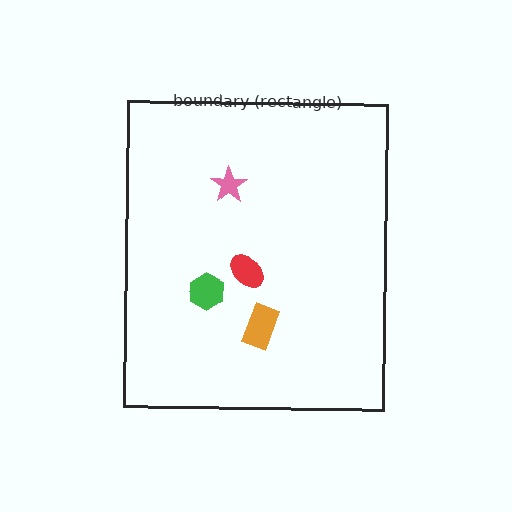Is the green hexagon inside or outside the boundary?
Inside.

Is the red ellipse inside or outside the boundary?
Inside.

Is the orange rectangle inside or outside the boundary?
Inside.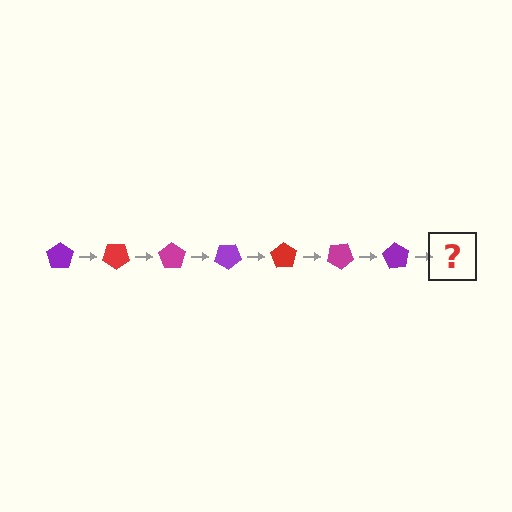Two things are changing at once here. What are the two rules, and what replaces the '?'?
The two rules are that it rotates 35 degrees each step and the color cycles through purple, red, and magenta. The '?' should be a red pentagon, rotated 245 degrees from the start.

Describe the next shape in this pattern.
It should be a red pentagon, rotated 245 degrees from the start.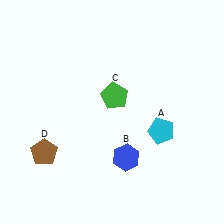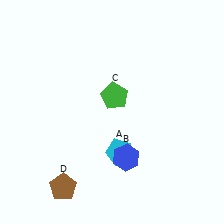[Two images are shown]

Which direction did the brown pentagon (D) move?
The brown pentagon (D) moved down.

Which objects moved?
The objects that moved are: the cyan pentagon (A), the brown pentagon (D).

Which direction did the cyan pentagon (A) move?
The cyan pentagon (A) moved left.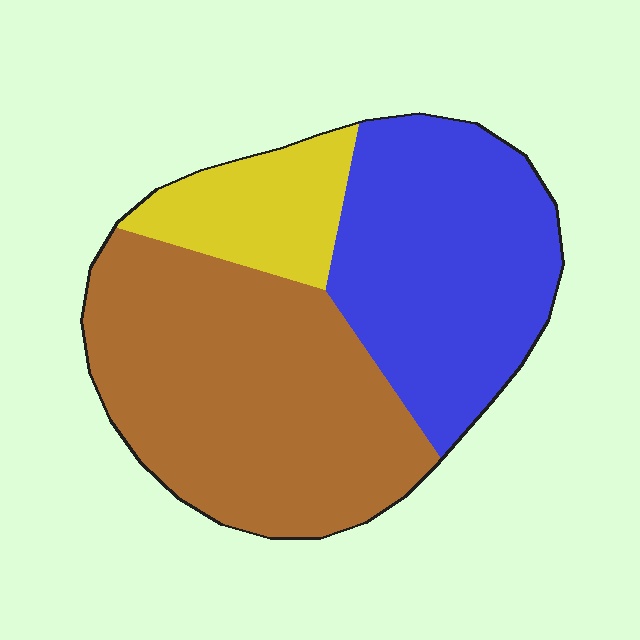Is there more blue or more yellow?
Blue.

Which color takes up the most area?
Brown, at roughly 50%.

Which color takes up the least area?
Yellow, at roughly 15%.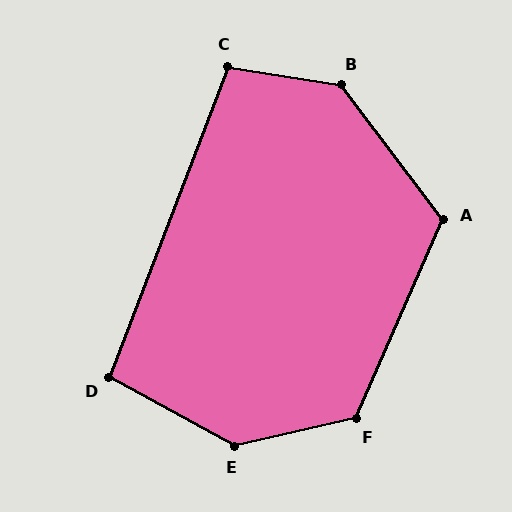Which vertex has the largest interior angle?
E, at approximately 139 degrees.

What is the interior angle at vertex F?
Approximately 126 degrees (obtuse).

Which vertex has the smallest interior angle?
D, at approximately 98 degrees.